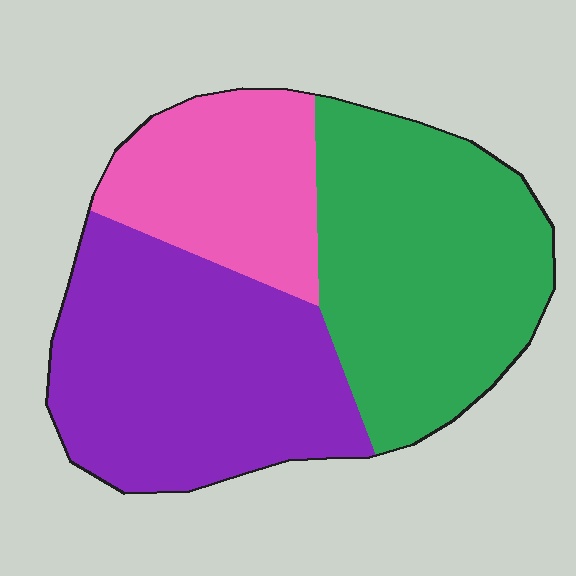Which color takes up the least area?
Pink, at roughly 20%.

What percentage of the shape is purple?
Purple takes up between a third and a half of the shape.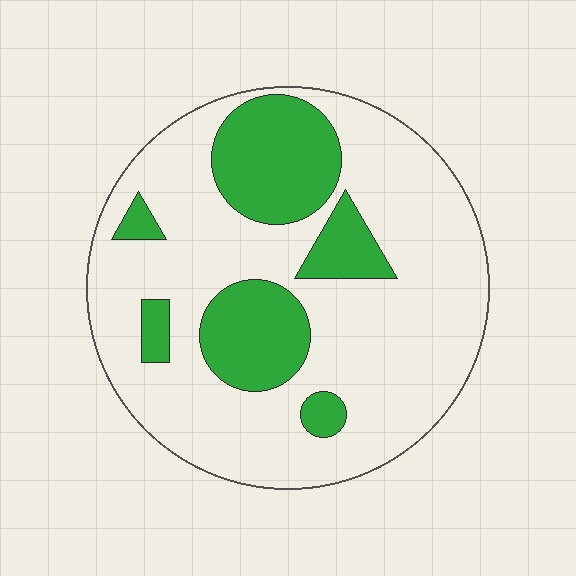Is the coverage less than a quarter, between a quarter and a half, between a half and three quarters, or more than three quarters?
Between a quarter and a half.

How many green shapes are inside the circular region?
6.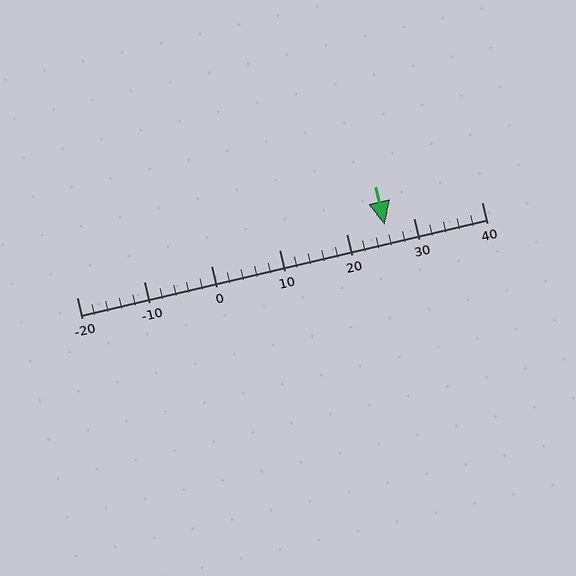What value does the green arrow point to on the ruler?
The green arrow points to approximately 26.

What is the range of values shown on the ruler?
The ruler shows values from -20 to 40.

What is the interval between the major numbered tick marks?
The major tick marks are spaced 10 units apart.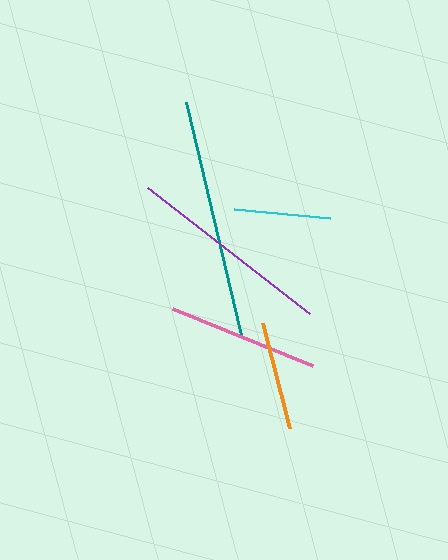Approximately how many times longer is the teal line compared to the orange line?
The teal line is approximately 2.2 times the length of the orange line.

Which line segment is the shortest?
The cyan line is the shortest at approximately 97 pixels.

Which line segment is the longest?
The teal line is the longest at approximately 239 pixels.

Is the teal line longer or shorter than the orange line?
The teal line is longer than the orange line.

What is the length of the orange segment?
The orange segment is approximately 108 pixels long.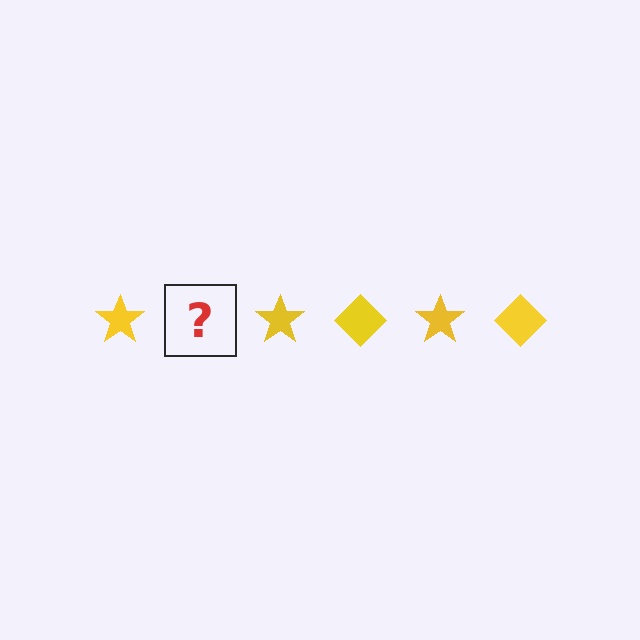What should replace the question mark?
The question mark should be replaced with a yellow diamond.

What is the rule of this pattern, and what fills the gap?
The rule is that the pattern cycles through star, diamond shapes in yellow. The gap should be filled with a yellow diamond.